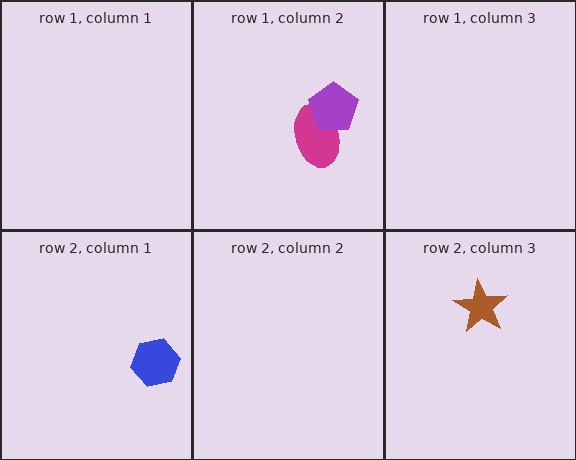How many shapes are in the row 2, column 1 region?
1.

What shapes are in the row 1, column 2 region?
The magenta ellipse, the purple pentagon.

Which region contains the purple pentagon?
The row 1, column 2 region.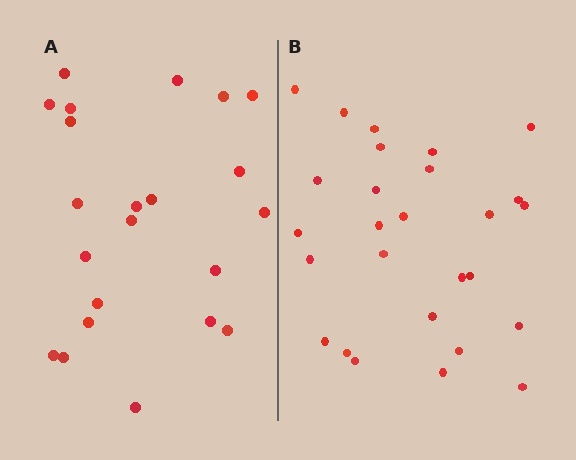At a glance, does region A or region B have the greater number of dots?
Region B (the right region) has more dots.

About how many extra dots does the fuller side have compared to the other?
Region B has about 5 more dots than region A.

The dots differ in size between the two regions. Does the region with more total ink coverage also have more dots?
No. Region A has more total ink coverage because its dots are larger, but region B actually contains more individual dots. Total area can be misleading — the number of items is what matters here.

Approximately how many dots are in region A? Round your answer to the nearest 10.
About 20 dots. (The exact count is 22, which rounds to 20.)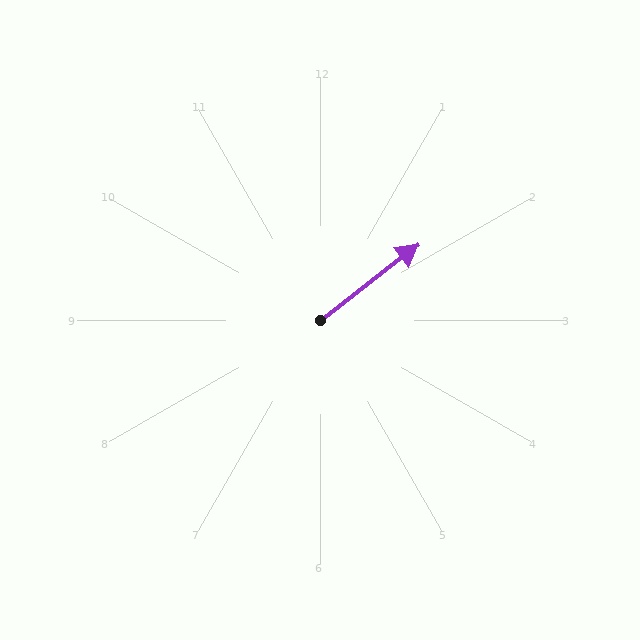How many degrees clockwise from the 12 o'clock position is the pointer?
Approximately 52 degrees.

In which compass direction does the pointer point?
Northeast.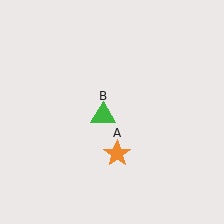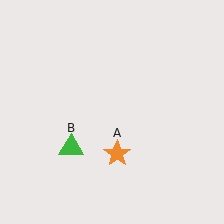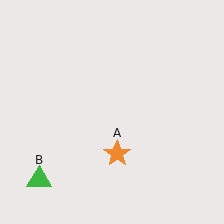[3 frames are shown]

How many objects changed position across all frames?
1 object changed position: green triangle (object B).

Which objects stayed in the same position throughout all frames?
Orange star (object A) remained stationary.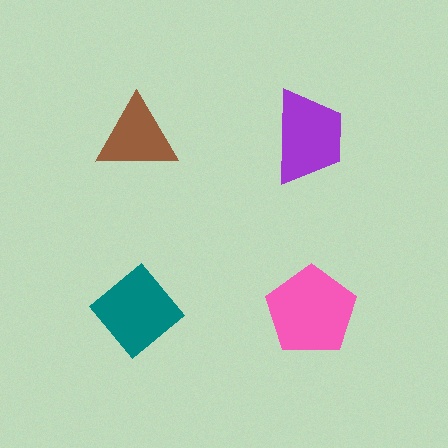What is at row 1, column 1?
A brown triangle.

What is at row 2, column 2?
A pink pentagon.